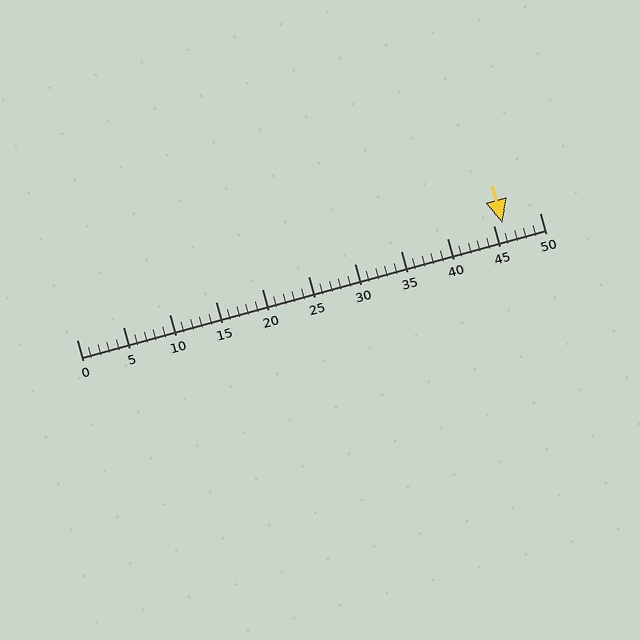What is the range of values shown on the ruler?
The ruler shows values from 0 to 50.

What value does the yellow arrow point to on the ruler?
The yellow arrow points to approximately 46.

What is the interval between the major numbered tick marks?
The major tick marks are spaced 5 units apart.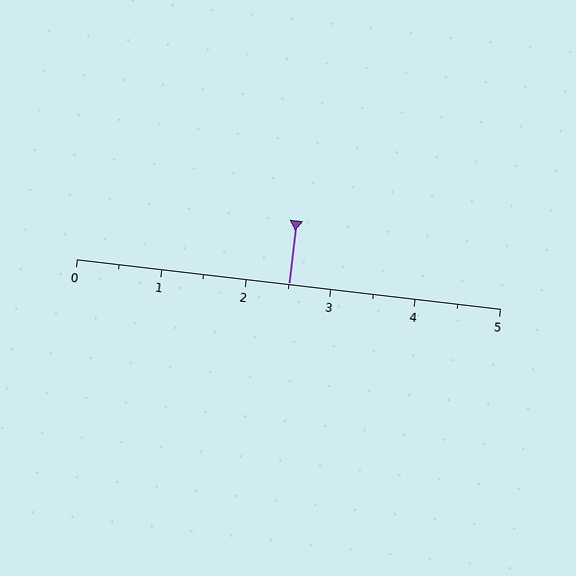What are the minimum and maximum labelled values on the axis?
The axis runs from 0 to 5.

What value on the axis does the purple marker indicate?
The marker indicates approximately 2.5.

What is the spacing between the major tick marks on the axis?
The major ticks are spaced 1 apart.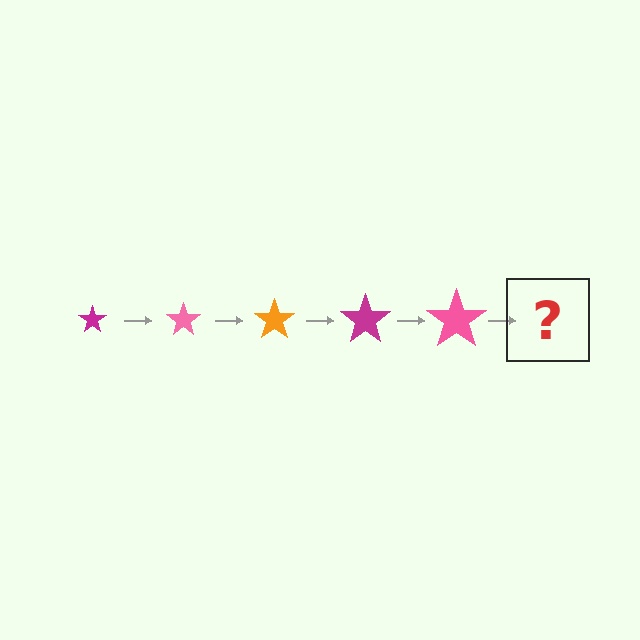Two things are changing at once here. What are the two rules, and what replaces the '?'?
The two rules are that the star grows larger each step and the color cycles through magenta, pink, and orange. The '?' should be an orange star, larger than the previous one.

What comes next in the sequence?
The next element should be an orange star, larger than the previous one.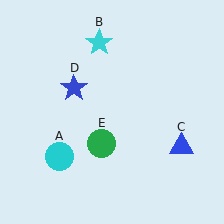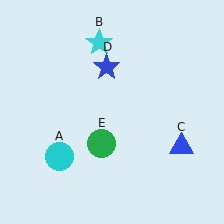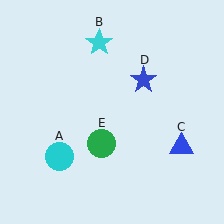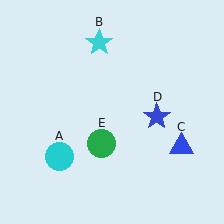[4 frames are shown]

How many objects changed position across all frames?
1 object changed position: blue star (object D).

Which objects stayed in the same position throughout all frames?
Cyan circle (object A) and cyan star (object B) and blue triangle (object C) and green circle (object E) remained stationary.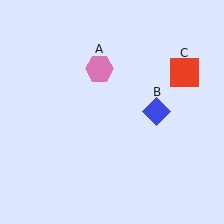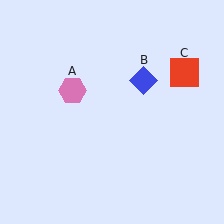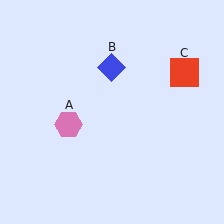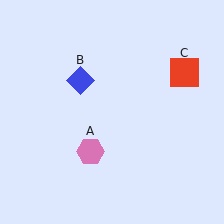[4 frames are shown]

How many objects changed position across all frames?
2 objects changed position: pink hexagon (object A), blue diamond (object B).